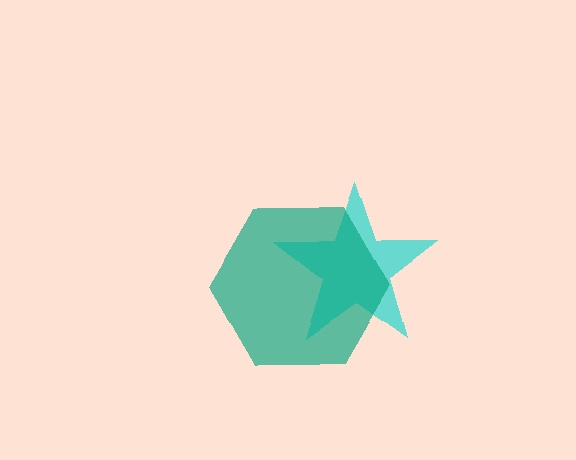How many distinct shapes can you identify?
There are 2 distinct shapes: a cyan star, a teal hexagon.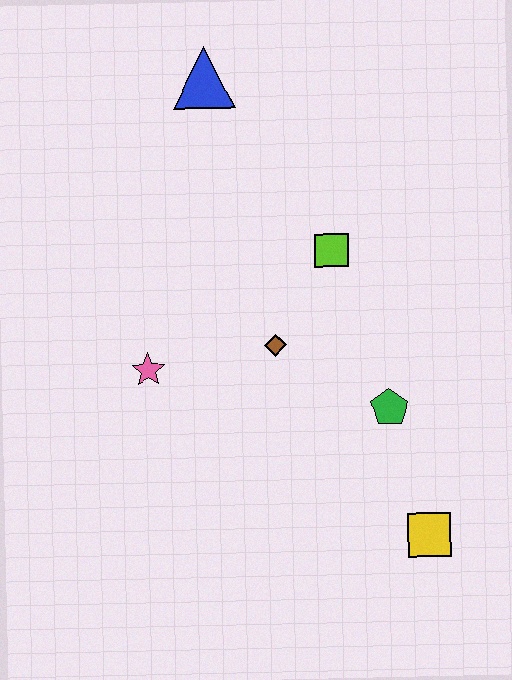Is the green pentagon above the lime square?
No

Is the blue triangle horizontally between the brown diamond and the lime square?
No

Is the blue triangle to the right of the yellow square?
No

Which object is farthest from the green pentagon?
The blue triangle is farthest from the green pentagon.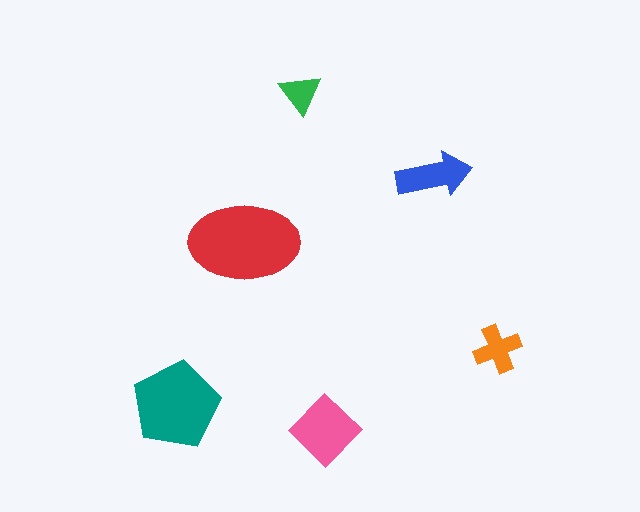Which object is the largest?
The red ellipse.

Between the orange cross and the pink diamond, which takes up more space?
The pink diamond.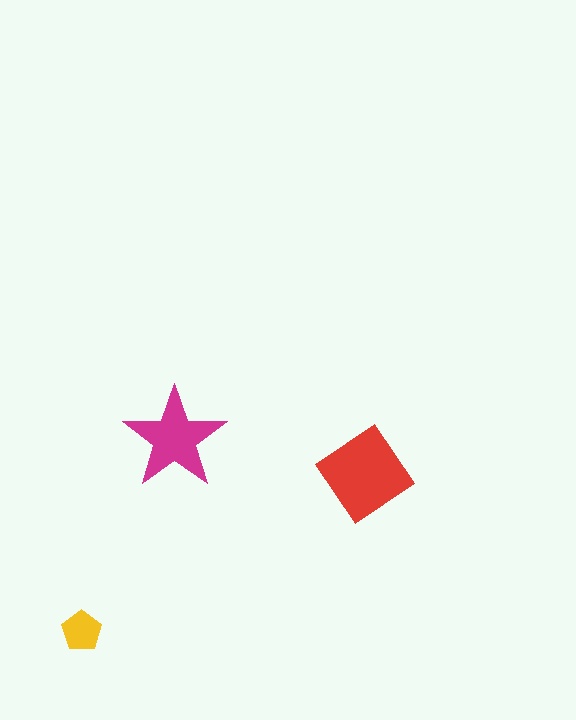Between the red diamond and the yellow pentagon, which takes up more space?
The red diamond.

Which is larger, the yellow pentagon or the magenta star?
The magenta star.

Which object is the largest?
The red diamond.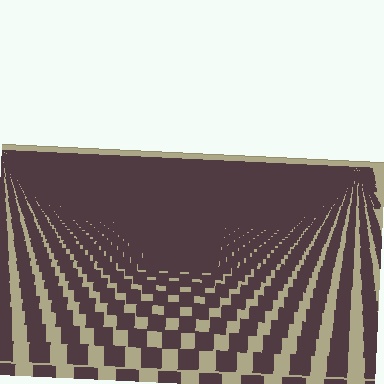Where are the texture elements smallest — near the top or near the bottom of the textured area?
Near the top.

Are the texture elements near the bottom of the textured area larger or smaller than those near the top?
Larger. Near the bottom, elements are closer to the viewer and appear at a bigger on-screen size.